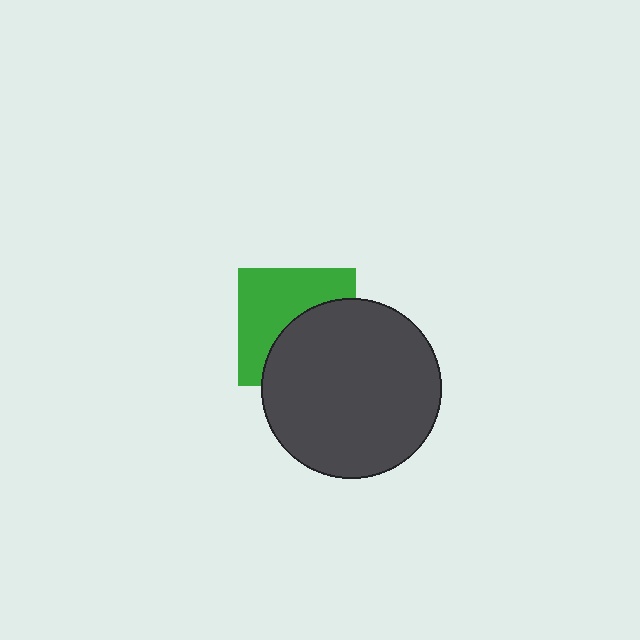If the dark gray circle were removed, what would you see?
You would see the complete green square.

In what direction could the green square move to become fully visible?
The green square could move toward the upper-left. That would shift it out from behind the dark gray circle entirely.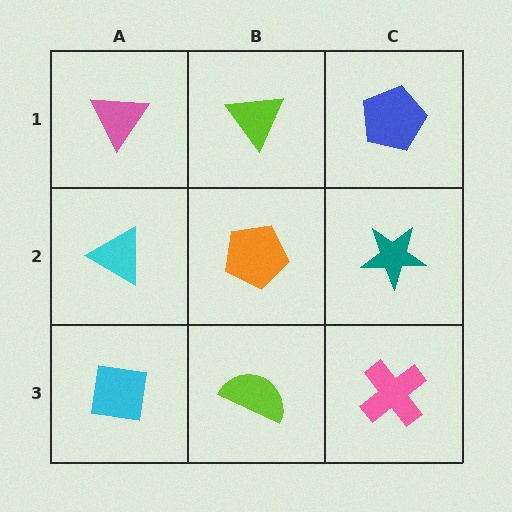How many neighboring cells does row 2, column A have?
3.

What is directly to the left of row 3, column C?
A lime semicircle.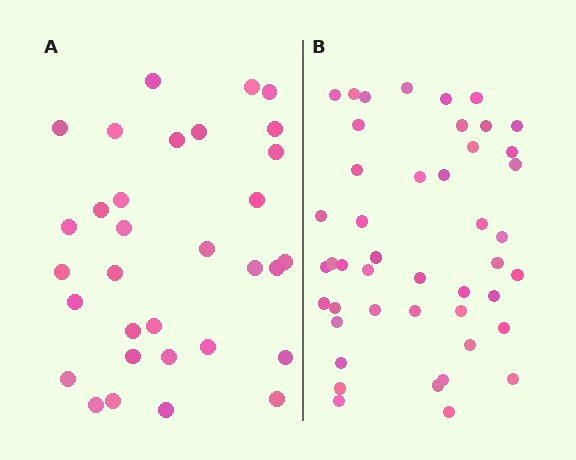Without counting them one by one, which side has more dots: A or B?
Region B (the right region) has more dots.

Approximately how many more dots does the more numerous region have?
Region B has approximately 15 more dots than region A.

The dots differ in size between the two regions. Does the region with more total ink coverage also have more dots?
No. Region A has more total ink coverage because its dots are larger, but region B actually contains more individual dots. Total area can be misleading — the number of items is what matters here.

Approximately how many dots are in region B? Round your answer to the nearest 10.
About 40 dots. (The exact count is 45, which rounds to 40.)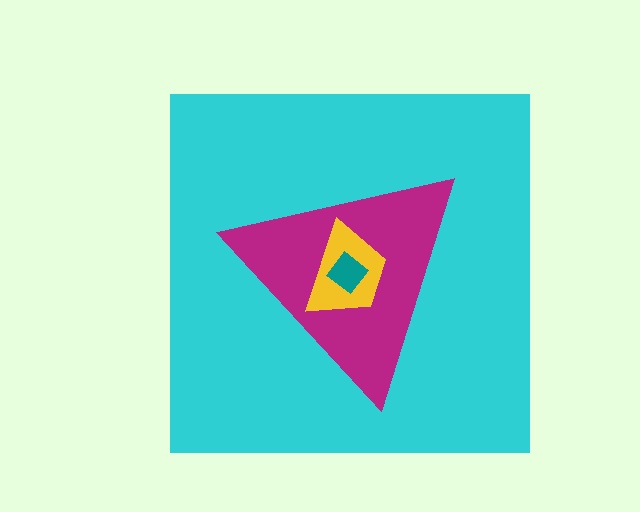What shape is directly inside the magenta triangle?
The yellow trapezoid.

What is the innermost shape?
The teal diamond.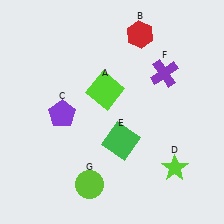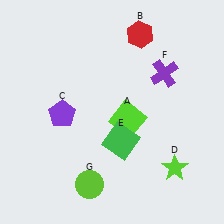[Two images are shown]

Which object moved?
The lime square (A) moved down.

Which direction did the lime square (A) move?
The lime square (A) moved down.